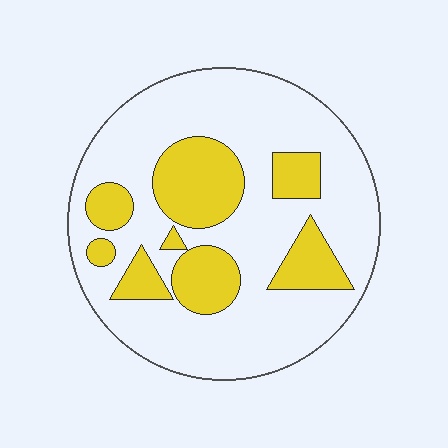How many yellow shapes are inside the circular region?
8.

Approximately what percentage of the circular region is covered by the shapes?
Approximately 25%.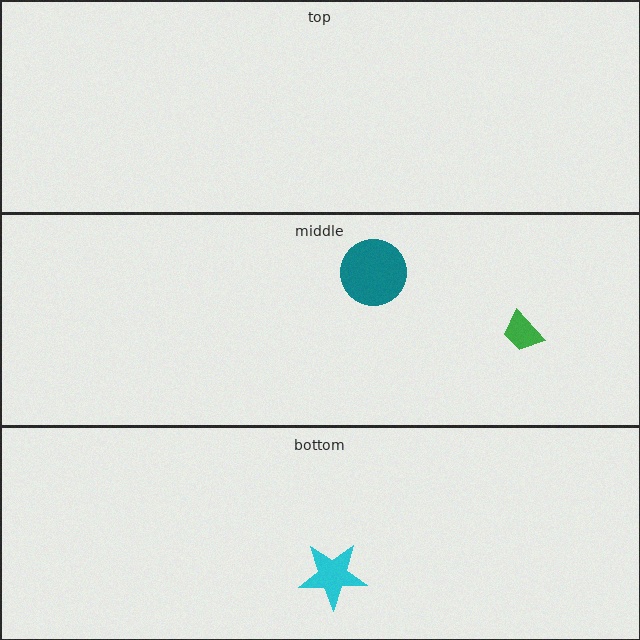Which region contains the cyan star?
The bottom region.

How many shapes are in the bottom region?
1.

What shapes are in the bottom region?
The cyan star.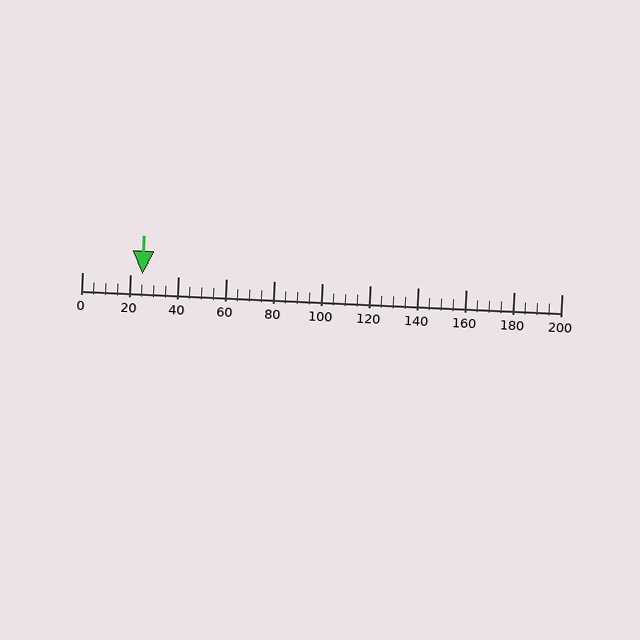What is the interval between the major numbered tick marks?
The major tick marks are spaced 20 units apart.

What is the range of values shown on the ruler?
The ruler shows values from 0 to 200.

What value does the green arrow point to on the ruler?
The green arrow points to approximately 25.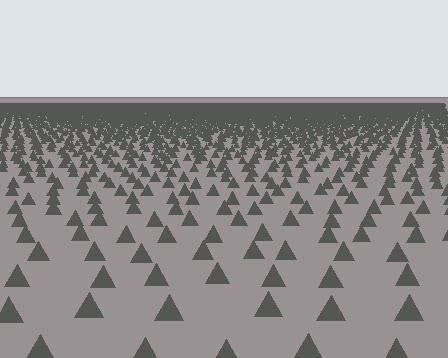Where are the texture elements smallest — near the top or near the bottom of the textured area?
Near the top.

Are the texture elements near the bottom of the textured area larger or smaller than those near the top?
Larger. Near the bottom, elements are closer to the viewer and appear at a bigger on-screen size.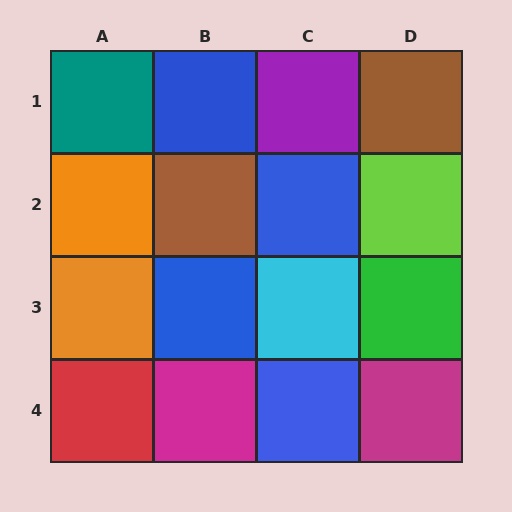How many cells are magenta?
2 cells are magenta.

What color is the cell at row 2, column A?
Orange.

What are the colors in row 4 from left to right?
Red, magenta, blue, magenta.